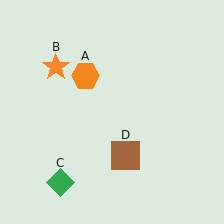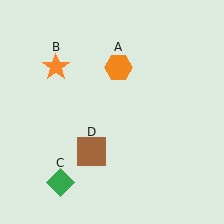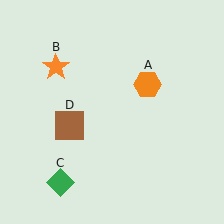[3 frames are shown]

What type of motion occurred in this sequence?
The orange hexagon (object A), brown square (object D) rotated clockwise around the center of the scene.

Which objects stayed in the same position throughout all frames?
Orange star (object B) and green diamond (object C) remained stationary.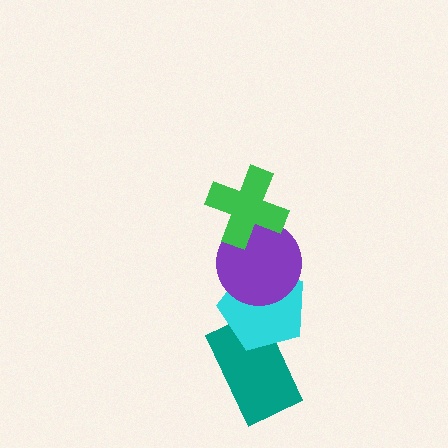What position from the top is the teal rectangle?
The teal rectangle is 4th from the top.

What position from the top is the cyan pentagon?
The cyan pentagon is 3rd from the top.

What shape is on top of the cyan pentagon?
The purple circle is on top of the cyan pentagon.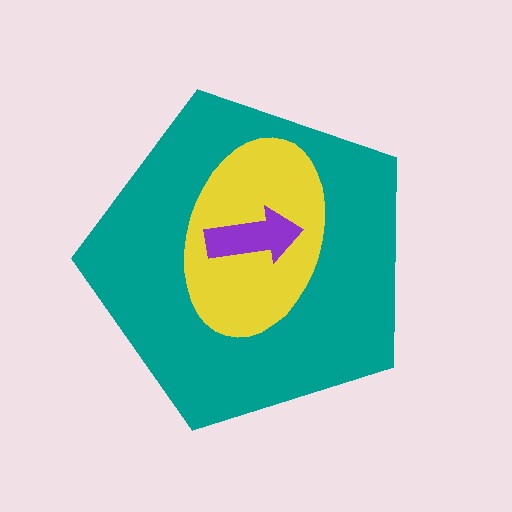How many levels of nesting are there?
3.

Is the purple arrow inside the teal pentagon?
Yes.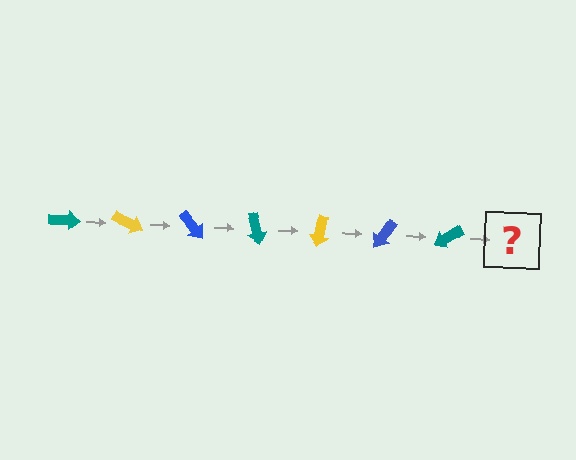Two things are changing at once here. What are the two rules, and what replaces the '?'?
The two rules are that it rotates 25 degrees each step and the color cycles through teal, yellow, and blue. The '?' should be a yellow arrow, rotated 175 degrees from the start.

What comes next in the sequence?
The next element should be a yellow arrow, rotated 175 degrees from the start.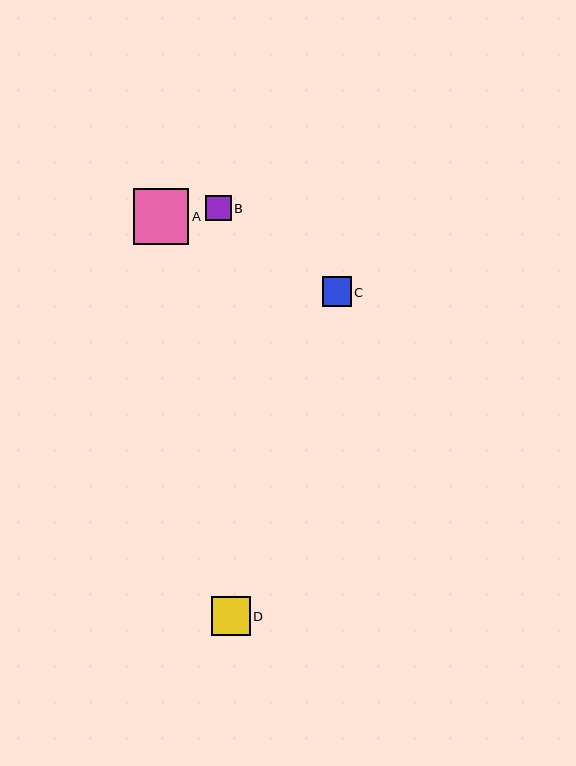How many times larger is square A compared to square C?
Square A is approximately 1.9 times the size of square C.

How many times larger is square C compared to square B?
Square C is approximately 1.1 times the size of square B.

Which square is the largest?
Square A is the largest with a size of approximately 55 pixels.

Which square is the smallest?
Square B is the smallest with a size of approximately 26 pixels.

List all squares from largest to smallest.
From largest to smallest: A, D, C, B.